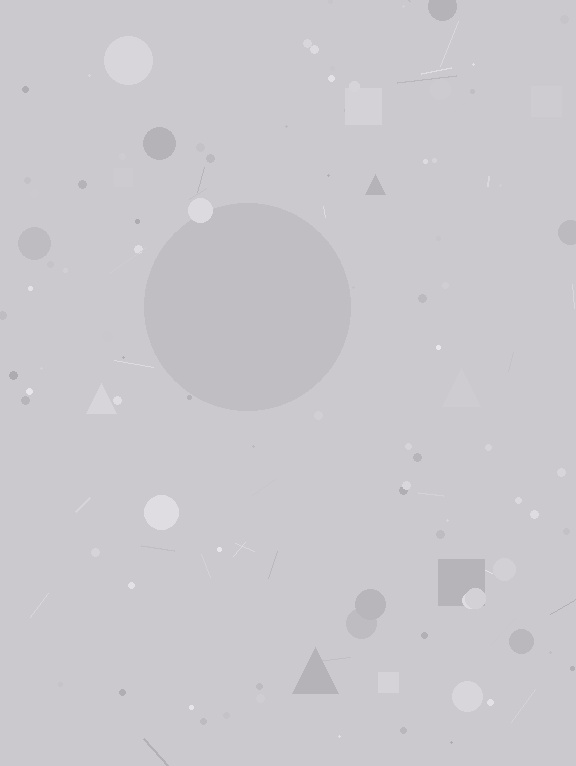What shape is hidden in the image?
A circle is hidden in the image.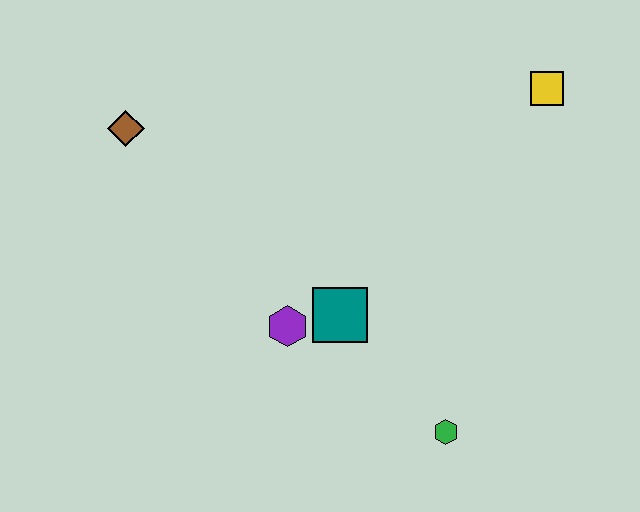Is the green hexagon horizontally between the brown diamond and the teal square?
No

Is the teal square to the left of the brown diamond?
No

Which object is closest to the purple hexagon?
The teal square is closest to the purple hexagon.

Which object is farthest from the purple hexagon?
The yellow square is farthest from the purple hexagon.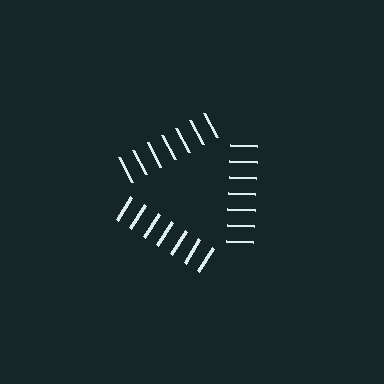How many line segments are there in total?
21 — 7 along each of the 3 edges.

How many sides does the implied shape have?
3 sides — the line-ends trace a triangle.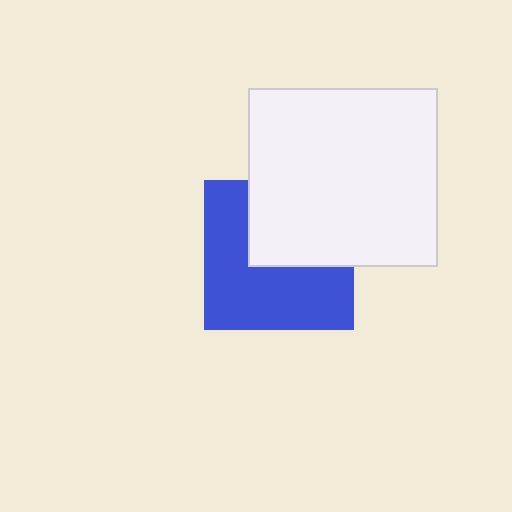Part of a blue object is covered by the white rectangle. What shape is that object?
It is a square.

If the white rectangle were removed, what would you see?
You would see the complete blue square.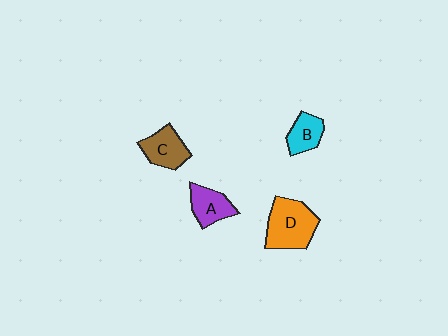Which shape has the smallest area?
Shape B (cyan).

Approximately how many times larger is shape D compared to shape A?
Approximately 1.6 times.